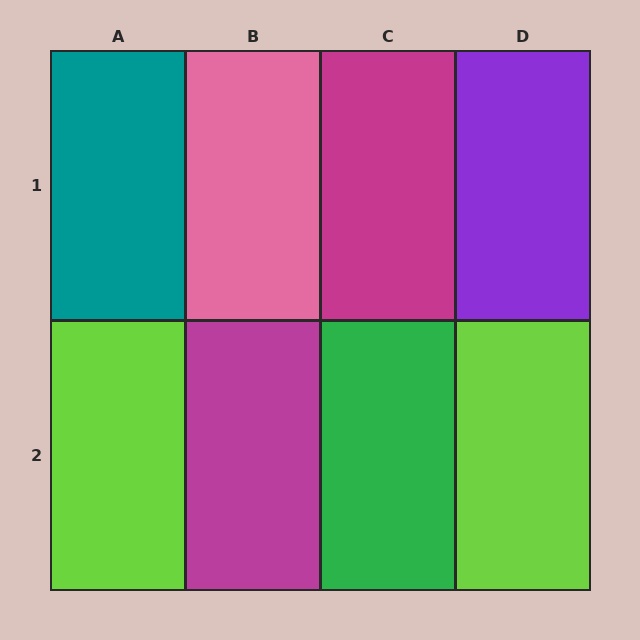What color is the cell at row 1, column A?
Teal.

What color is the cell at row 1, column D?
Purple.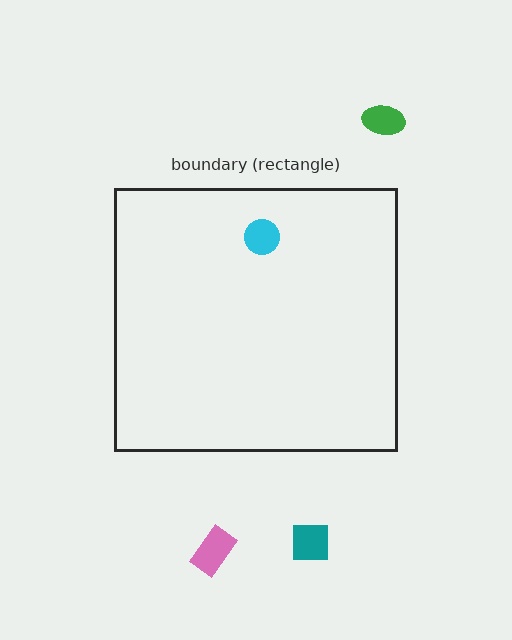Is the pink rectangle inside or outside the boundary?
Outside.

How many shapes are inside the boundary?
1 inside, 3 outside.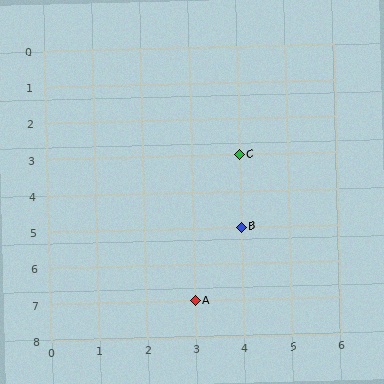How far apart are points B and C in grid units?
Points B and C are 2 rows apart.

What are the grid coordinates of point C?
Point C is at grid coordinates (4, 3).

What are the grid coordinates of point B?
Point B is at grid coordinates (4, 5).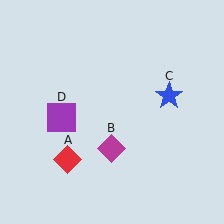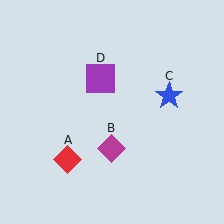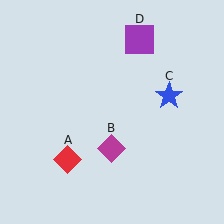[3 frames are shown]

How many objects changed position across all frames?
1 object changed position: purple square (object D).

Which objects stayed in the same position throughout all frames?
Red diamond (object A) and magenta diamond (object B) and blue star (object C) remained stationary.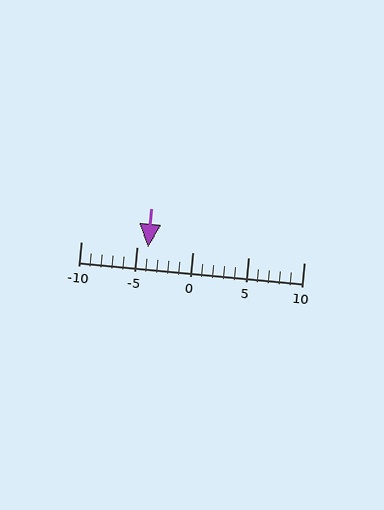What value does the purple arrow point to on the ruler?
The purple arrow points to approximately -4.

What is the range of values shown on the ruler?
The ruler shows values from -10 to 10.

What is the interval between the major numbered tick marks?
The major tick marks are spaced 5 units apart.